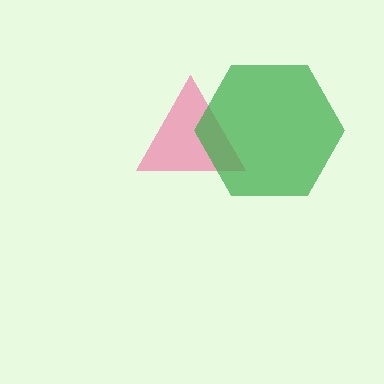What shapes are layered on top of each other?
The layered shapes are: a pink triangle, a green hexagon.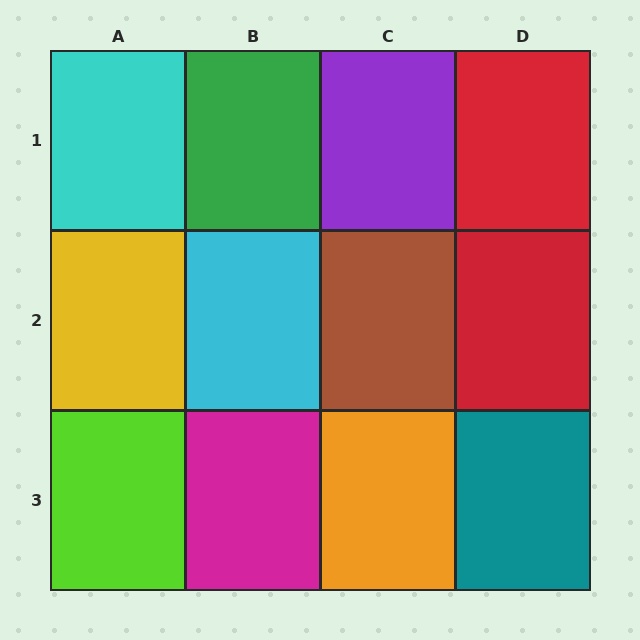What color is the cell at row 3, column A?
Lime.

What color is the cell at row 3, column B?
Magenta.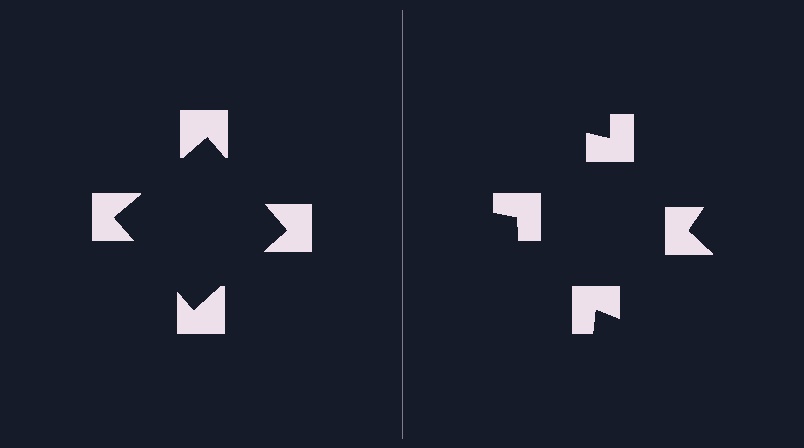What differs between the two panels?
The notched squares are positioned identically on both sides; only the wedge orientations differ. On the left they align to a square; on the right they are misaligned.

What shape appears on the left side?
An illusory square.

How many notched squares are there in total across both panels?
8 — 4 on each side.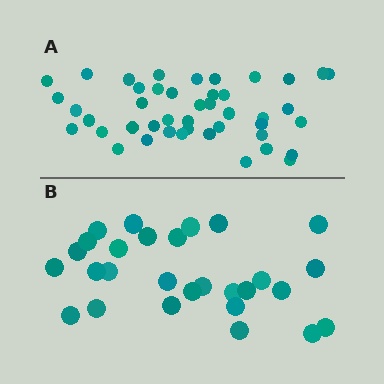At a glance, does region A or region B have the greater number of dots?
Region A (the top region) has more dots.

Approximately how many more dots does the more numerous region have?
Region A has approximately 15 more dots than region B.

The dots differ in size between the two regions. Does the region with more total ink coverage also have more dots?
No. Region B has more total ink coverage because its dots are larger, but region A actually contains more individual dots. Total area can be misleading — the number of items is what matters here.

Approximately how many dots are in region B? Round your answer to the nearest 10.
About 30 dots. (The exact count is 28, which rounds to 30.)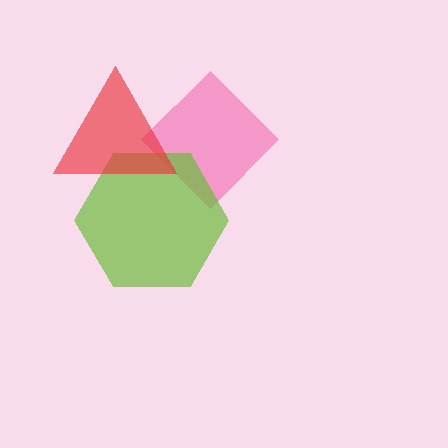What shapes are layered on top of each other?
The layered shapes are: a pink diamond, a lime hexagon, a red triangle.